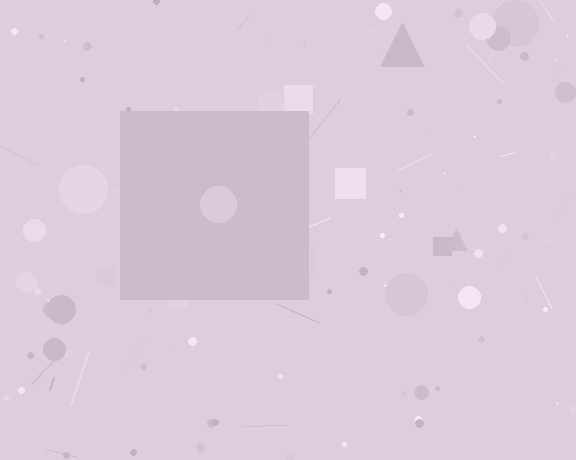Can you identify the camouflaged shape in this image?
The camouflaged shape is a square.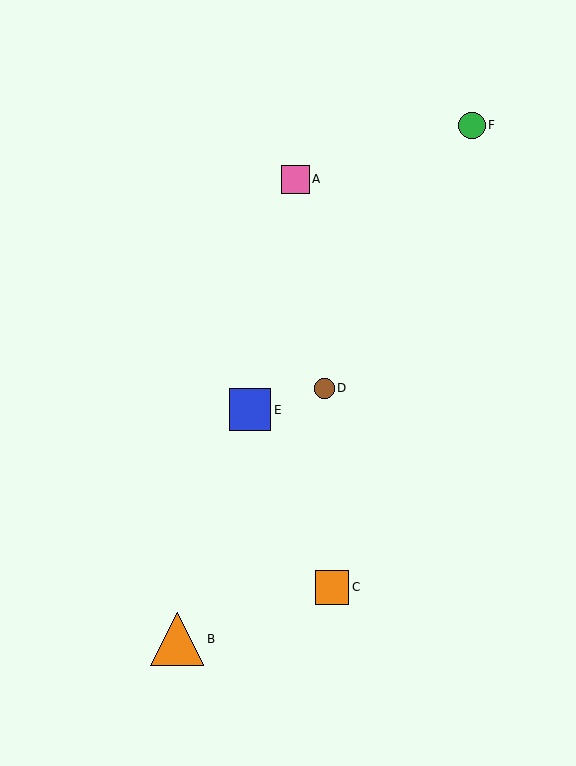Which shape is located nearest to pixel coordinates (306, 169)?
The pink square (labeled A) at (295, 179) is nearest to that location.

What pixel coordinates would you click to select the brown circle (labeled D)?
Click at (324, 388) to select the brown circle D.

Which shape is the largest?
The orange triangle (labeled B) is the largest.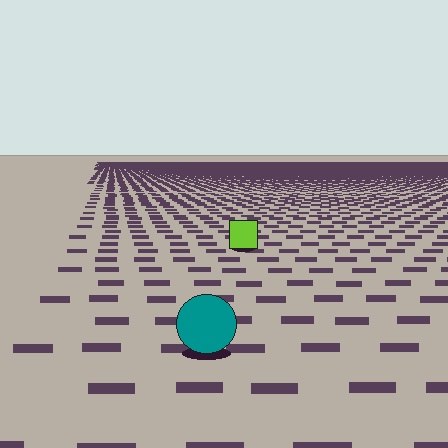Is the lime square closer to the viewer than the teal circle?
No. The teal circle is closer — you can tell from the texture gradient: the ground texture is coarser near it.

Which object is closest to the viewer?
The teal circle is closest. The texture marks near it are larger and more spread out.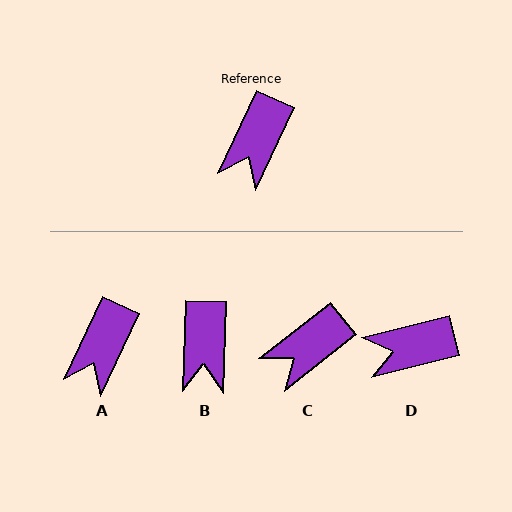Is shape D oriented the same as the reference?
No, it is off by about 51 degrees.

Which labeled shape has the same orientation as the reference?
A.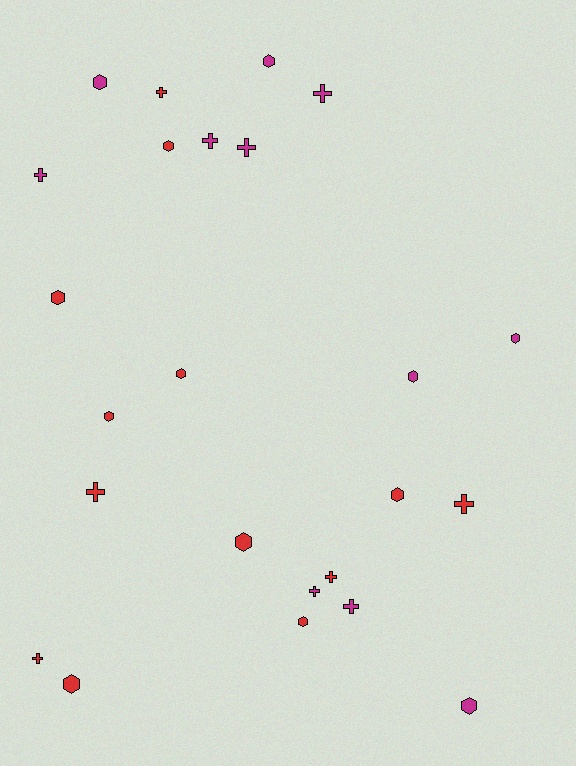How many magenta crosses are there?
There are 6 magenta crosses.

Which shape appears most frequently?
Hexagon, with 13 objects.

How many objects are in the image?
There are 24 objects.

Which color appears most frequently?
Red, with 13 objects.